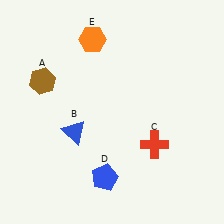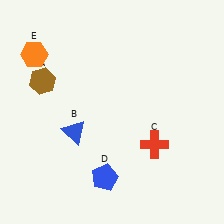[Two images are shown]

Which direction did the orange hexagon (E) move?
The orange hexagon (E) moved left.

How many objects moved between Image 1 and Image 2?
1 object moved between the two images.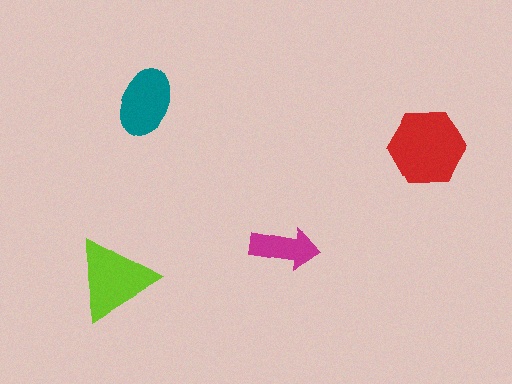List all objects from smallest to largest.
The magenta arrow, the teal ellipse, the lime triangle, the red hexagon.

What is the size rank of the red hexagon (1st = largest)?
1st.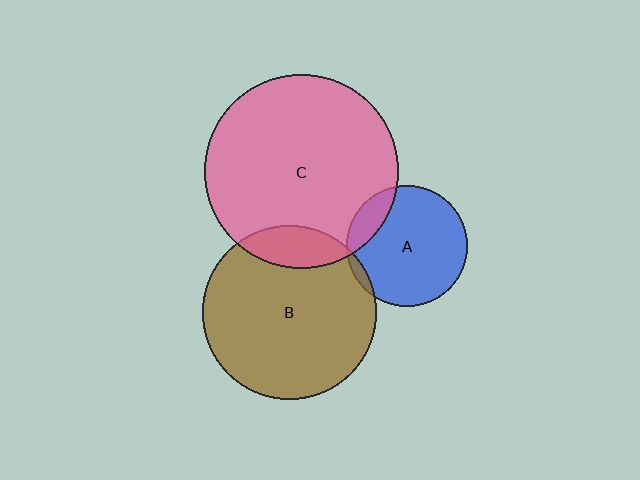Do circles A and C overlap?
Yes.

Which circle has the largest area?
Circle C (pink).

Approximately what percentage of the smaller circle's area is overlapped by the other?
Approximately 15%.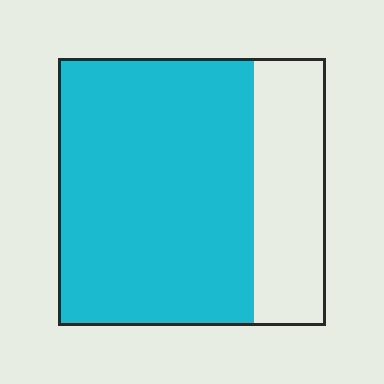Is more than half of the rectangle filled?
Yes.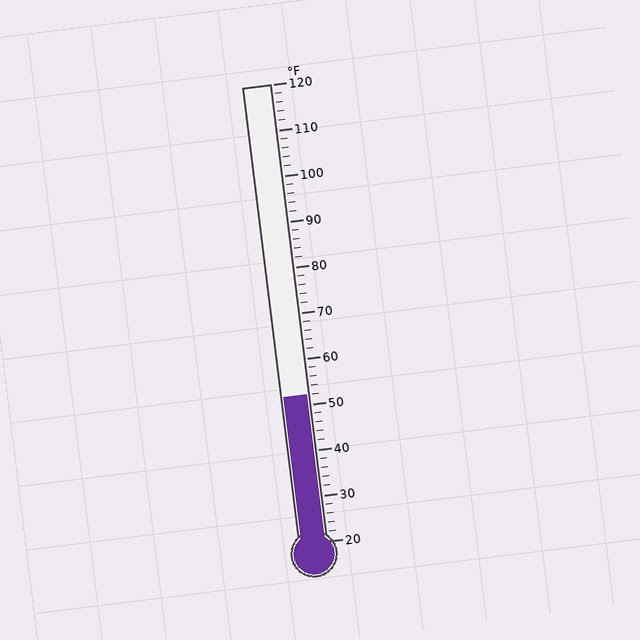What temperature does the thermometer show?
The thermometer shows approximately 52°F.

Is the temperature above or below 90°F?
The temperature is below 90°F.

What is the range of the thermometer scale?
The thermometer scale ranges from 20°F to 120°F.